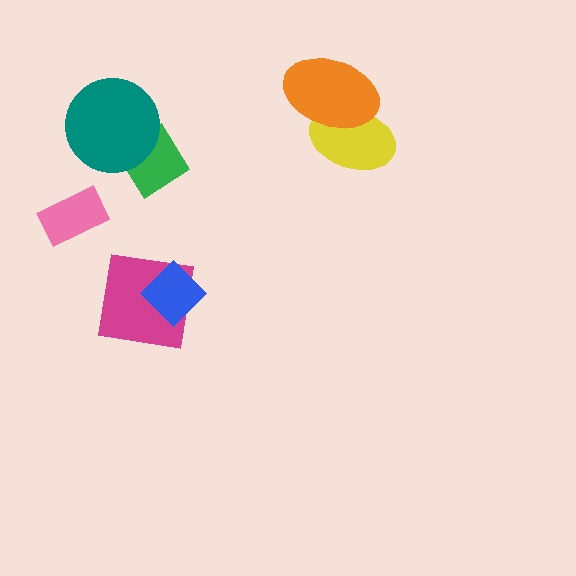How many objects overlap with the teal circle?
1 object overlaps with the teal circle.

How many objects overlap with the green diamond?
1 object overlaps with the green diamond.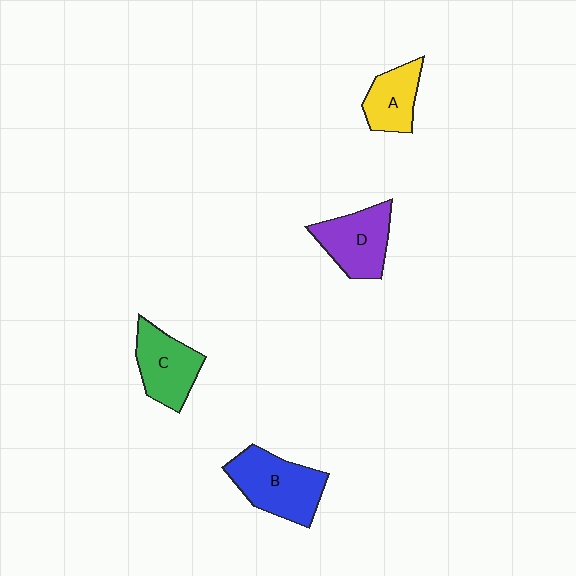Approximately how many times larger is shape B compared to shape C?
Approximately 1.3 times.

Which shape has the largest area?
Shape B (blue).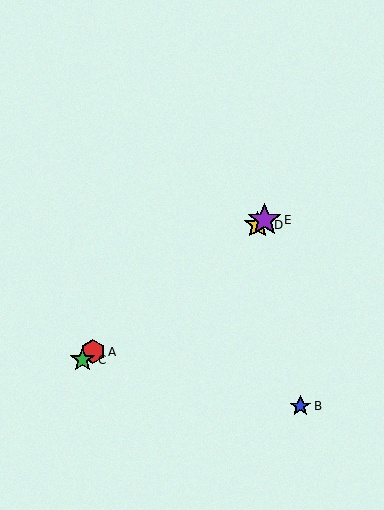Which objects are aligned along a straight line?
Objects A, C, D, E are aligned along a straight line.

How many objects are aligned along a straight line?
4 objects (A, C, D, E) are aligned along a straight line.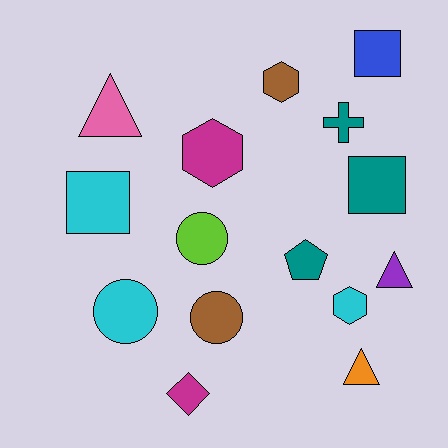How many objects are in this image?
There are 15 objects.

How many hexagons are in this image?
There are 3 hexagons.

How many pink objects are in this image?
There is 1 pink object.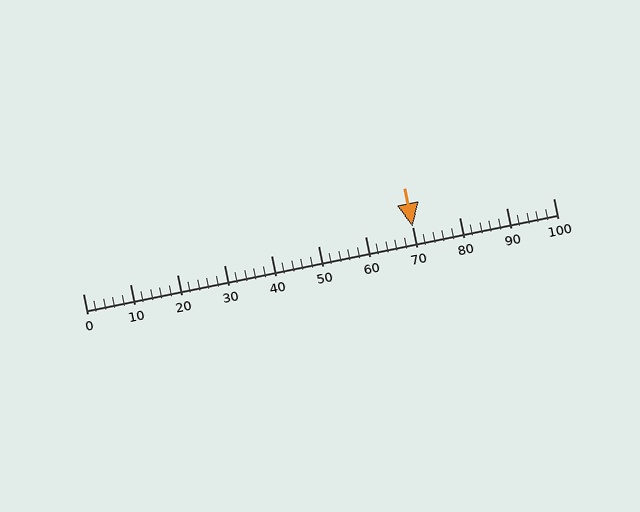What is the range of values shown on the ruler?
The ruler shows values from 0 to 100.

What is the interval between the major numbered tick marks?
The major tick marks are spaced 10 units apart.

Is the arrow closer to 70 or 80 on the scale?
The arrow is closer to 70.